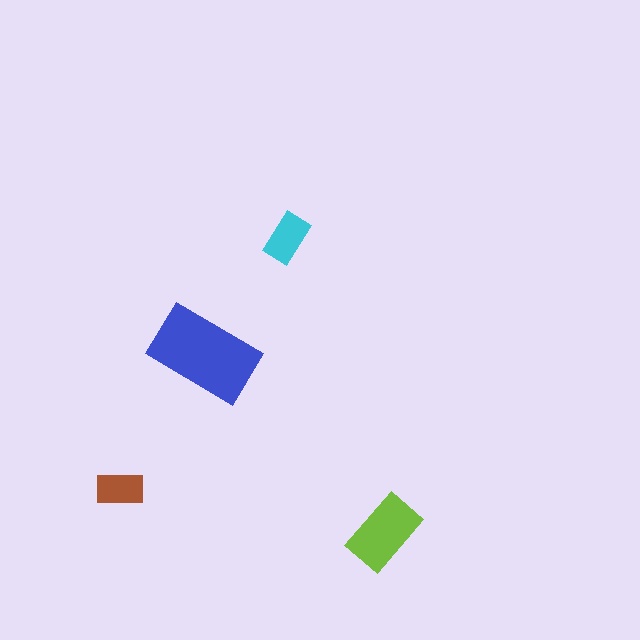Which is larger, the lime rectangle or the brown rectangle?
The lime one.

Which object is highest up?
The cyan rectangle is topmost.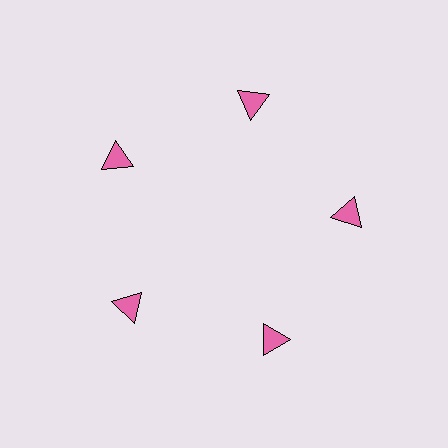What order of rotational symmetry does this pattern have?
This pattern has 5-fold rotational symmetry.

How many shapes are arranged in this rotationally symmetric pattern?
There are 5 shapes, arranged in 5 groups of 1.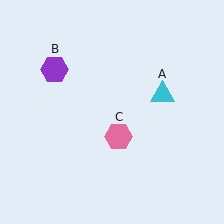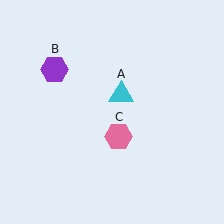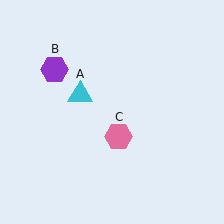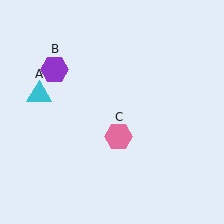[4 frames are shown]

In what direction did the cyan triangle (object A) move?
The cyan triangle (object A) moved left.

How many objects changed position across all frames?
1 object changed position: cyan triangle (object A).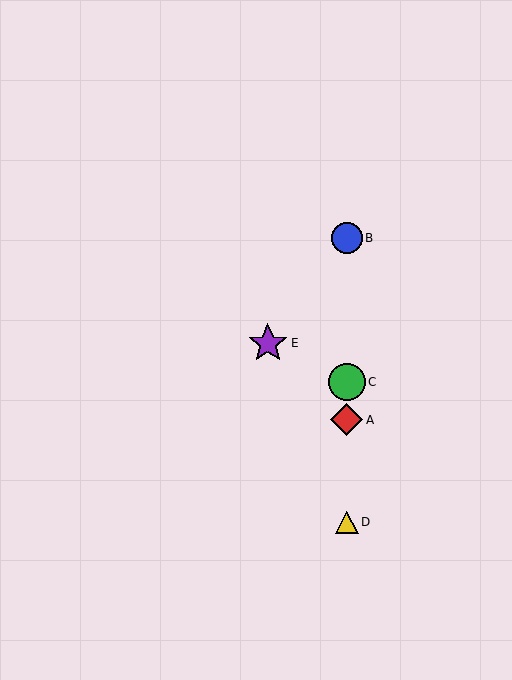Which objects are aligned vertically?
Objects A, B, C, D are aligned vertically.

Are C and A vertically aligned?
Yes, both are at x≈347.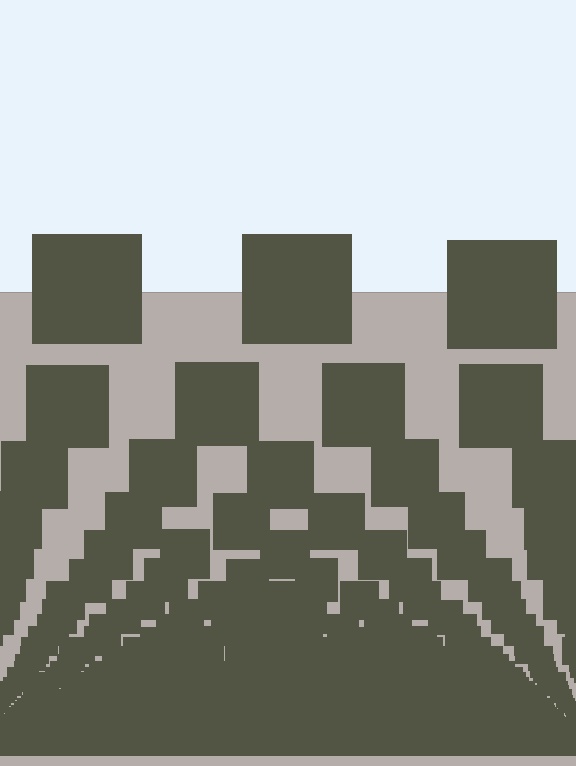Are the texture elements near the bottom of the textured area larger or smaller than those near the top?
Smaller. The gradient is inverted — elements near the bottom are smaller and denser.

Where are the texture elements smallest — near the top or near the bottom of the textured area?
Near the bottom.